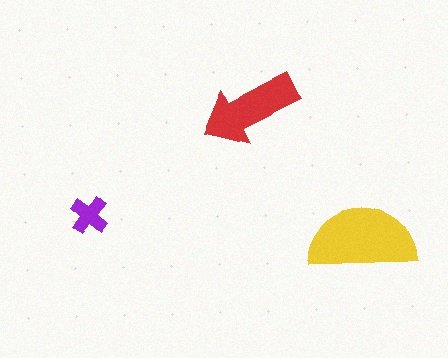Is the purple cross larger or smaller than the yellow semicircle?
Smaller.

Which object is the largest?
The yellow semicircle.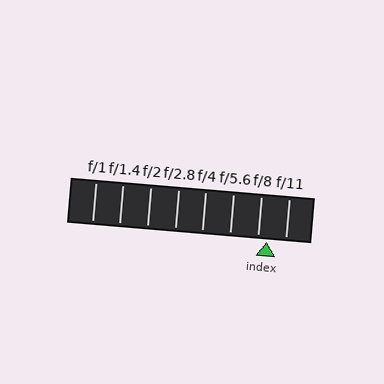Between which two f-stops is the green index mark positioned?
The index mark is between f/8 and f/11.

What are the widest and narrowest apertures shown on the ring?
The widest aperture shown is f/1 and the narrowest is f/11.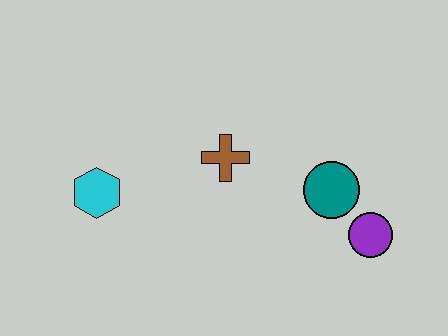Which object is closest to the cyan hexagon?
The brown cross is closest to the cyan hexagon.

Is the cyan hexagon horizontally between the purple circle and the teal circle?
No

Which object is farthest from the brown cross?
The purple circle is farthest from the brown cross.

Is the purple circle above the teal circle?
No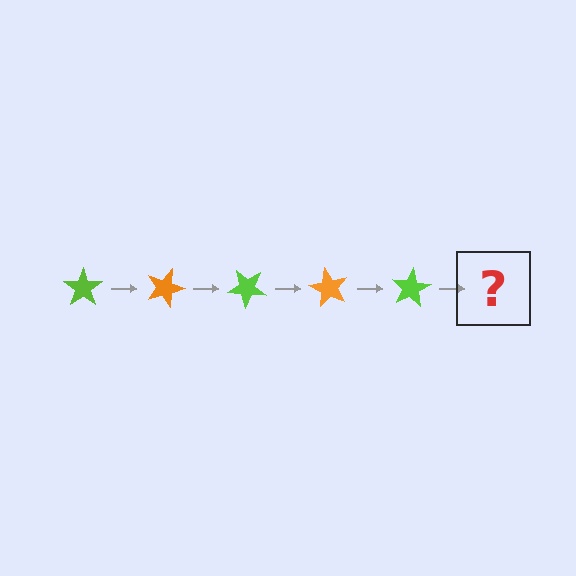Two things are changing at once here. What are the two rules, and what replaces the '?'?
The two rules are that it rotates 20 degrees each step and the color cycles through lime and orange. The '?' should be an orange star, rotated 100 degrees from the start.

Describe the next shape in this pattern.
It should be an orange star, rotated 100 degrees from the start.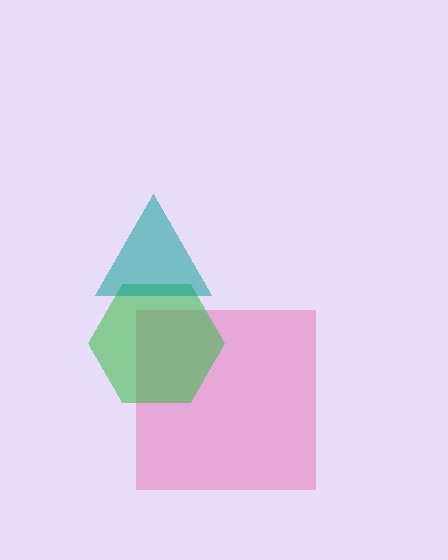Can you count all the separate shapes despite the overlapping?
Yes, there are 3 separate shapes.